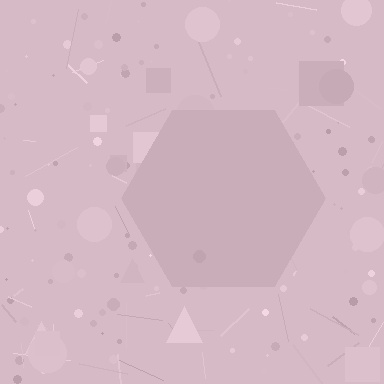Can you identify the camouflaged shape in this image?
The camouflaged shape is a hexagon.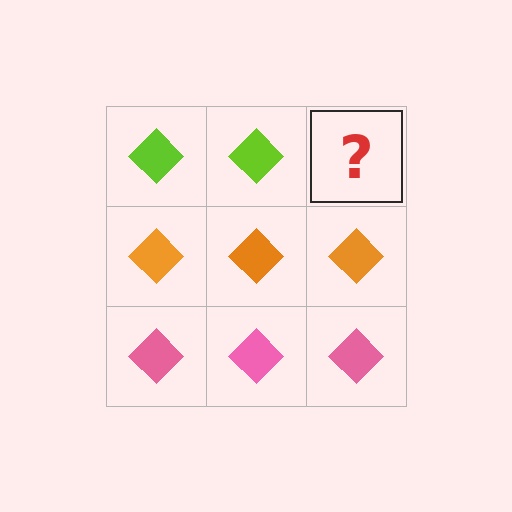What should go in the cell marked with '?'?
The missing cell should contain a lime diamond.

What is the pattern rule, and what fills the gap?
The rule is that each row has a consistent color. The gap should be filled with a lime diamond.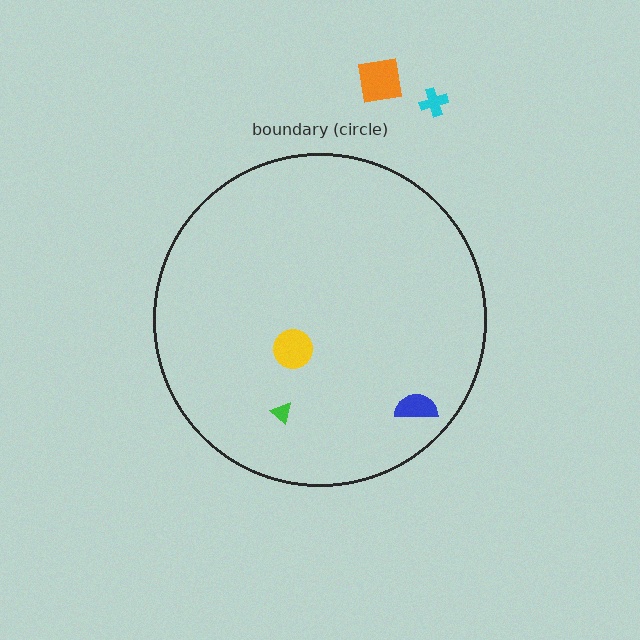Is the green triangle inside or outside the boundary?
Inside.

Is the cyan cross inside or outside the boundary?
Outside.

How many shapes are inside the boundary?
3 inside, 2 outside.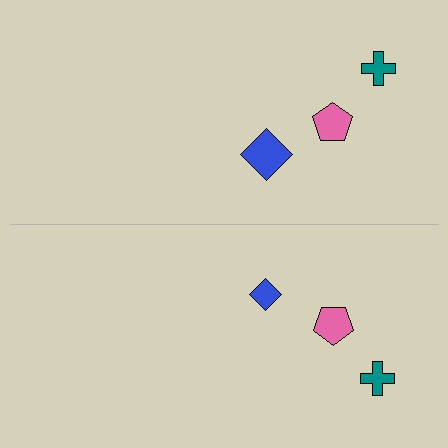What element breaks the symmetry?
The blue diamond on the bottom side has a different size than its mirror counterpart.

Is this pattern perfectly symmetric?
No, the pattern is not perfectly symmetric. The blue diamond on the bottom side has a different size than its mirror counterpart.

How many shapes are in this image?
There are 6 shapes in this image.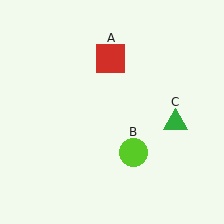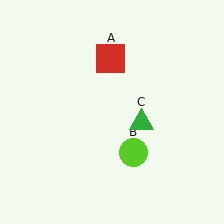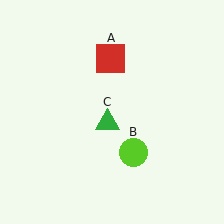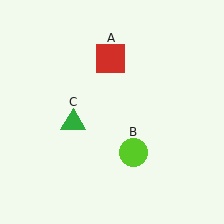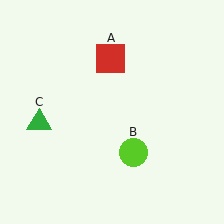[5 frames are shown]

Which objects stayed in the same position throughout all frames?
Red square (object A) and lime circle (object B) remained stationary.